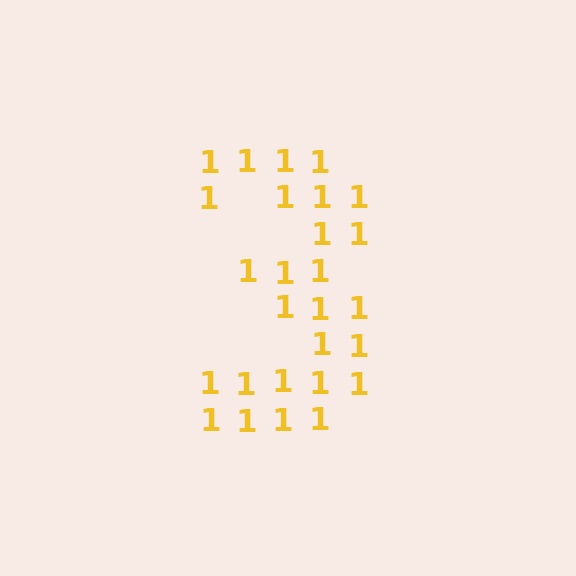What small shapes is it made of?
It is made of small digit 1's.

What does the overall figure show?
The overall figure shows the digit 3.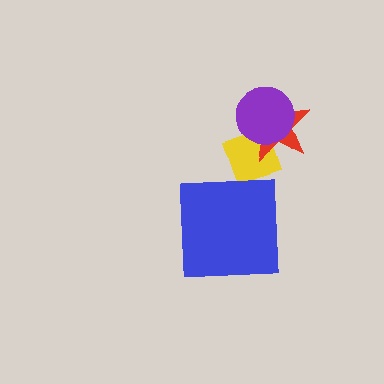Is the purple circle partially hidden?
No, no other shape covers it.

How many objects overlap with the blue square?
0 objects overlap with the blue square.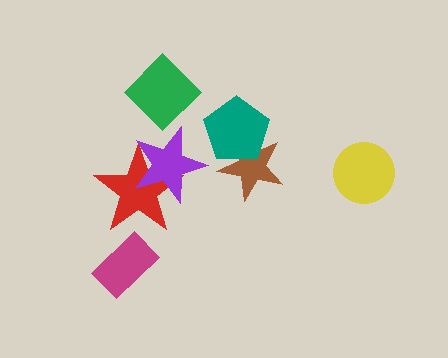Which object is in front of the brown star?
The teal pentagon is in front of the brown star.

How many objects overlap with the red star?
1 object overlaps with the red star.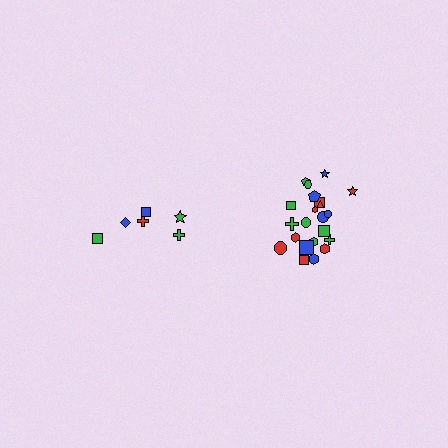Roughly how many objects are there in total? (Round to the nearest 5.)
Roughly 30 objects in total.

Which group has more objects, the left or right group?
The right group.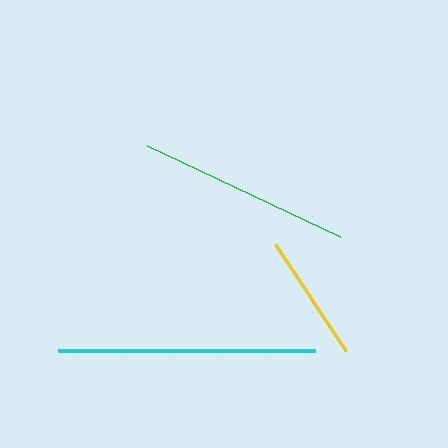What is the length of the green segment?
The green segment is approximately 214 pixels long.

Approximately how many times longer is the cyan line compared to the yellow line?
The cyan line is approximately 2.0 times the length of the yellow line.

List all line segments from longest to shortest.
From longest to shortest: cyan, green, yellow.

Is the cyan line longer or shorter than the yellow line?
The cyan line is longer than the yellow line.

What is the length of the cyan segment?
The cyan segment is approximately 257 pixels long.